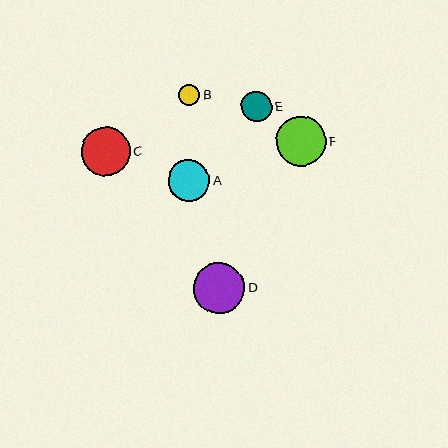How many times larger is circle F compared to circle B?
Circle F is approximately 2.3 times the size of circle B.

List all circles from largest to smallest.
From largest to smallest: D, F, C, A, E, B.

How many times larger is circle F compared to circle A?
Circle F is approximately 1.2 times the size of circle A.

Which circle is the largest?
Circle D is the largest with a size of approximately 51 pixels.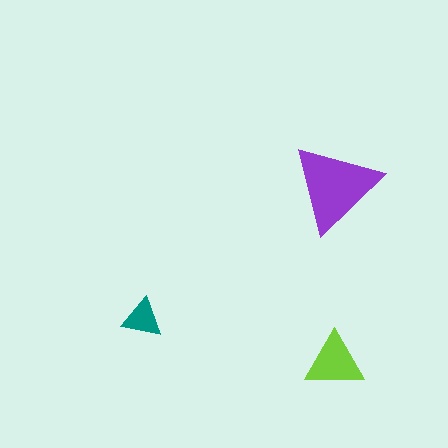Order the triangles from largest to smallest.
the purple one, the lime one, the teal one.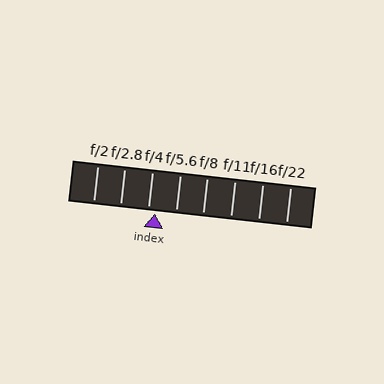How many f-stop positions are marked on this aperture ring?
There are 8 f-stop positions marked.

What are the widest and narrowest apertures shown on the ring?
The widest aperture shown is f/2 and the narrowest is f/22.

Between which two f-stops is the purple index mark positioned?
The index mark is between f/4 and f/5.6.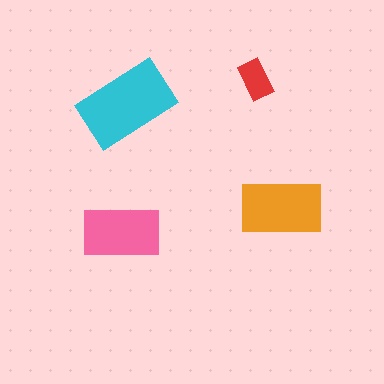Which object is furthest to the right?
The orange rectangle is rightmost.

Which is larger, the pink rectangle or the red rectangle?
The pink one.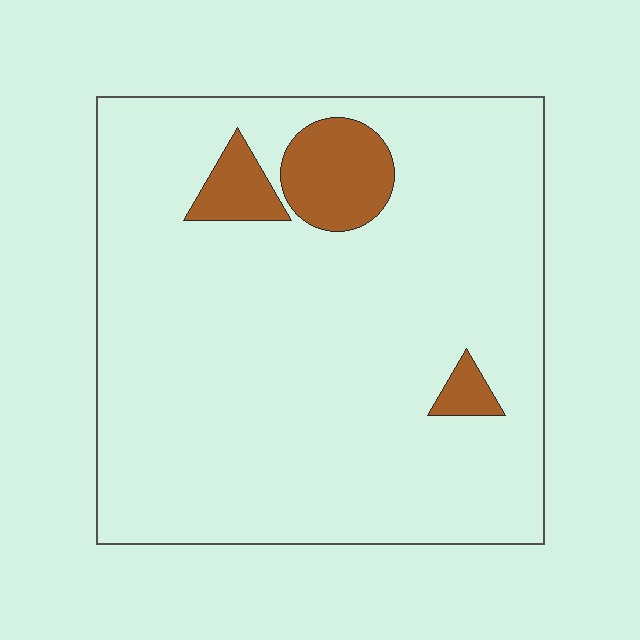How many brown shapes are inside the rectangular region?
3.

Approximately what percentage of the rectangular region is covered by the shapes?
Approximately 10%.